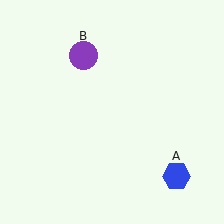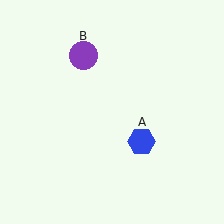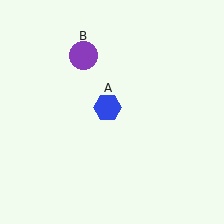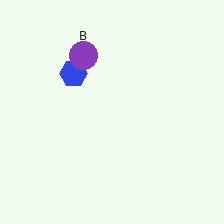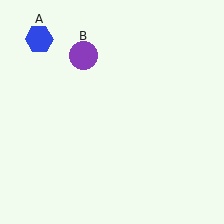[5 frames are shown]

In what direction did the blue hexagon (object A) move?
The blue hexagon (object A) moved up and to the left.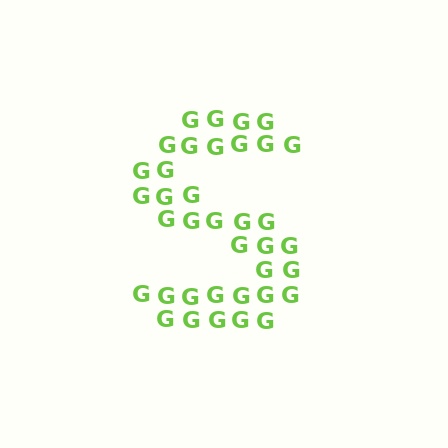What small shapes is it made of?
It is made of small letter G's.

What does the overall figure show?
The overall figure shows the letter S.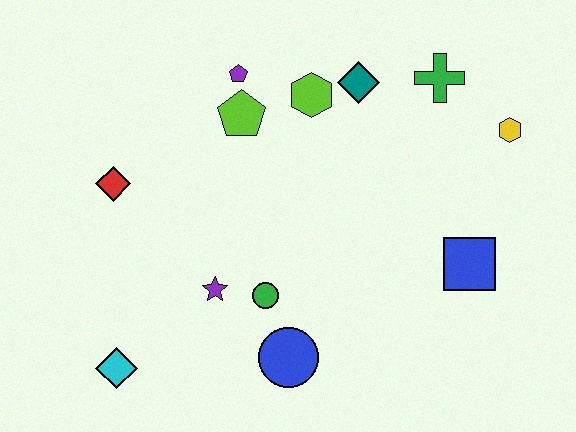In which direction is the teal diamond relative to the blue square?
The teal diamond is above the blue square.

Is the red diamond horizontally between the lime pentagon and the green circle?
No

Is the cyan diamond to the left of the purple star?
Yes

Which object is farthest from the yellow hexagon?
The cyan diamond is farthest from the yellow hexagon.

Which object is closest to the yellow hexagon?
The green cross is closest to the yellow hexagon.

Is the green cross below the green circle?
No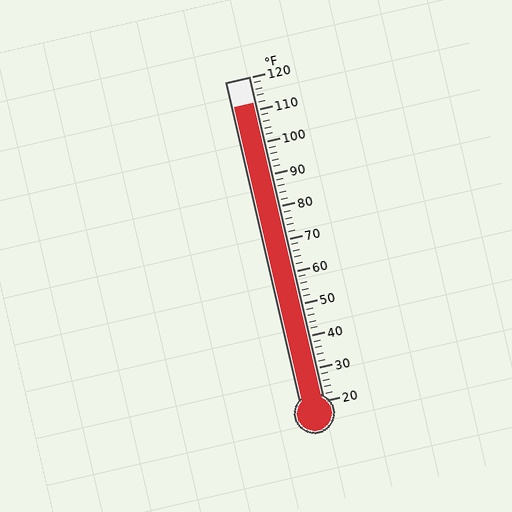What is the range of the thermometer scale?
The thermometer scale ranges from 20°F to 120°F.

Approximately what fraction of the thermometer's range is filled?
The thermometer is filled to approximately 90% of its range.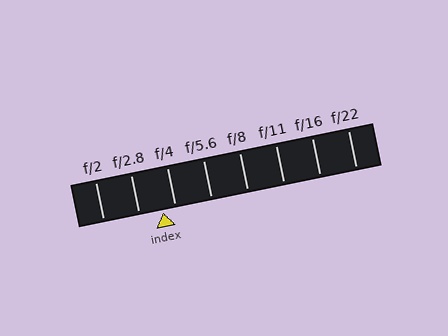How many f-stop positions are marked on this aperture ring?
There are 8 f-stop positions marked.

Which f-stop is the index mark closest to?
The index mark is closest to f/4.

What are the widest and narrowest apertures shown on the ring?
The widest aperture shown is f/2 and the narrowest is f/22.